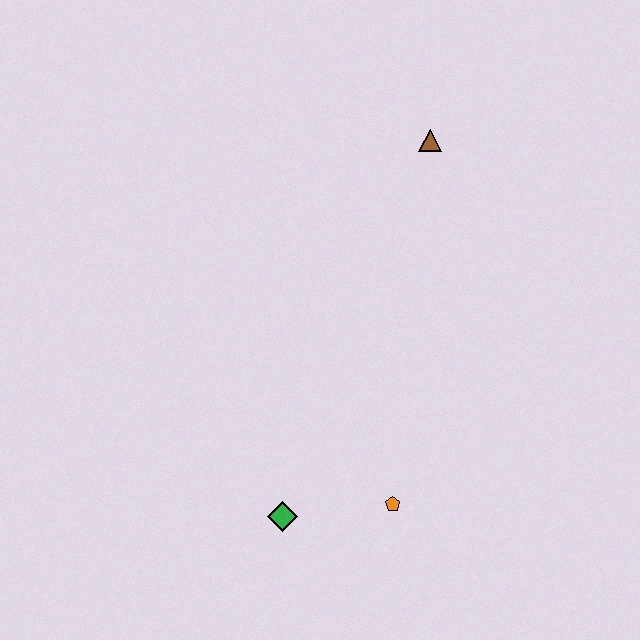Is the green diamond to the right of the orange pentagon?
No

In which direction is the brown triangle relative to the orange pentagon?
The brown triangle is above the orange pentagon.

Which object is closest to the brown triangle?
The orange pentagon is closest to the brown triangle.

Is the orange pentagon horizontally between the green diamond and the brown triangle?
Yes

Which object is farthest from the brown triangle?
The green diamond is farthest from the brown triangle.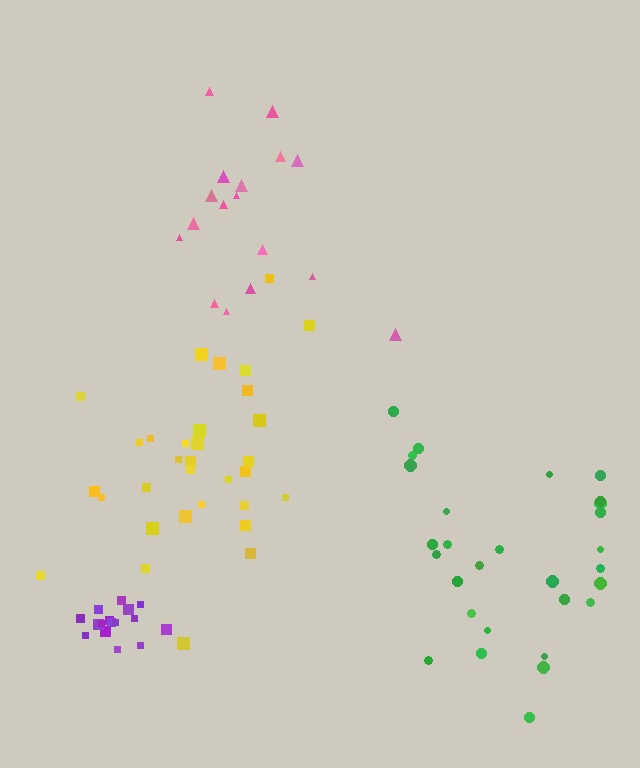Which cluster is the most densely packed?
Purple.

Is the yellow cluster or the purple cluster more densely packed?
Purple.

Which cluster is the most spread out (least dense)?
Pink.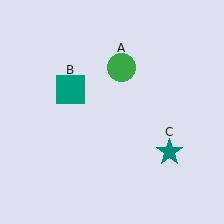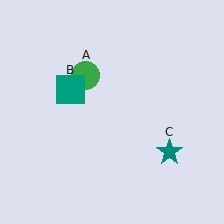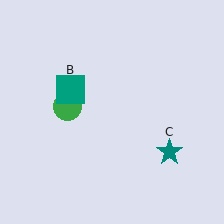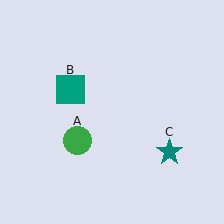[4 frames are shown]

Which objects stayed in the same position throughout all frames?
Teal square (object B) and teal star (object C) remained stationary.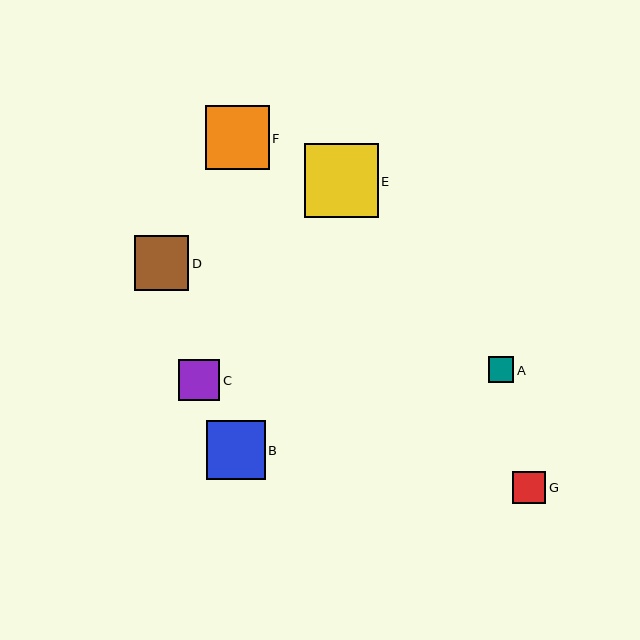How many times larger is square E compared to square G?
Square E is approximately 2.3 times the size of square G.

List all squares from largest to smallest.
From largest to smallest: E, F, B, D, C, G, A.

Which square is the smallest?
Square A is the smallest with a size of approximately 25 pixels.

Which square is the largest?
Square E is the largest with a size of approximately 74 pixels.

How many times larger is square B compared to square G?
Square B is approximately 1.8 times the size of square G.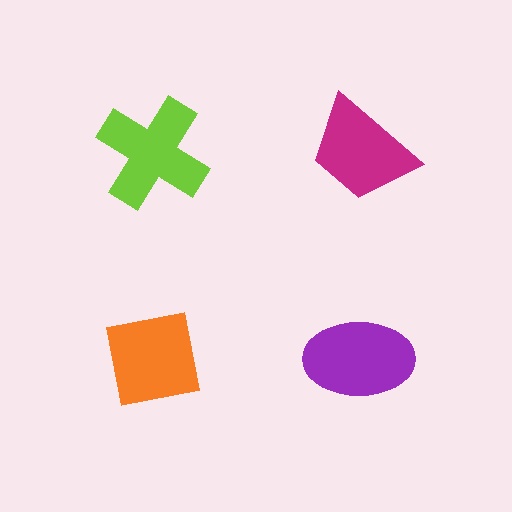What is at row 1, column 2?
A magenta trapezoid.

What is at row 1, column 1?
A lime cross.